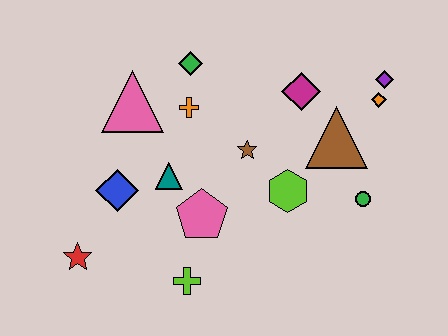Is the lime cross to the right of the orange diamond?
No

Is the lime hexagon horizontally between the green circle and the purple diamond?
No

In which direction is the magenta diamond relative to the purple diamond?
The magenta diamond is to the left of the purple diamond.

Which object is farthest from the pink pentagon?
The purple diamond is farthest from the pink pentagon.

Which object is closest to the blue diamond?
The teal triangle is closest to the blue diamond.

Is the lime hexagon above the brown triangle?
No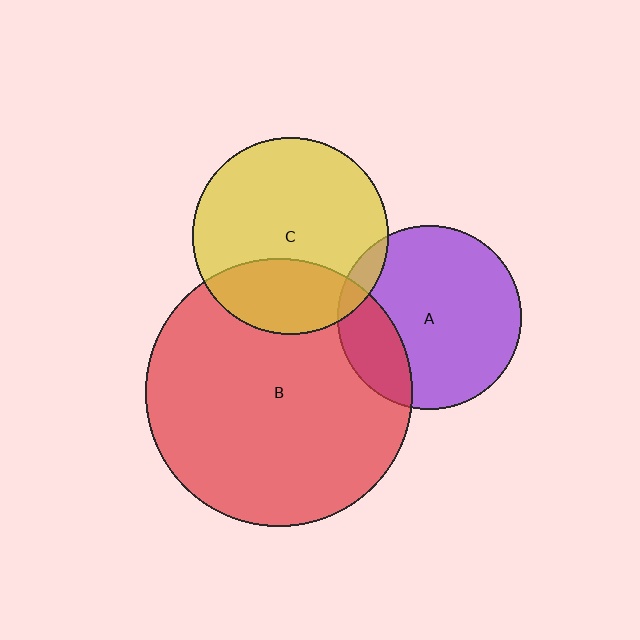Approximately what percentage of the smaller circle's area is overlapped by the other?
Approximately 10%.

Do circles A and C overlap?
Yes.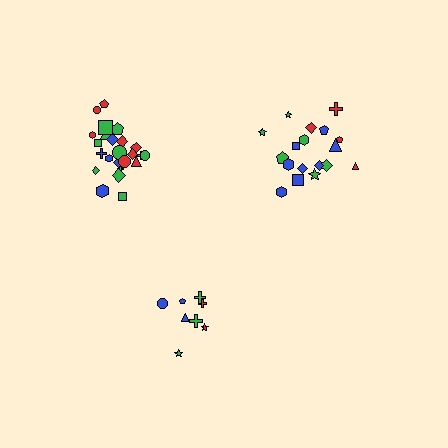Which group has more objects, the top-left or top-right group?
The top-left group.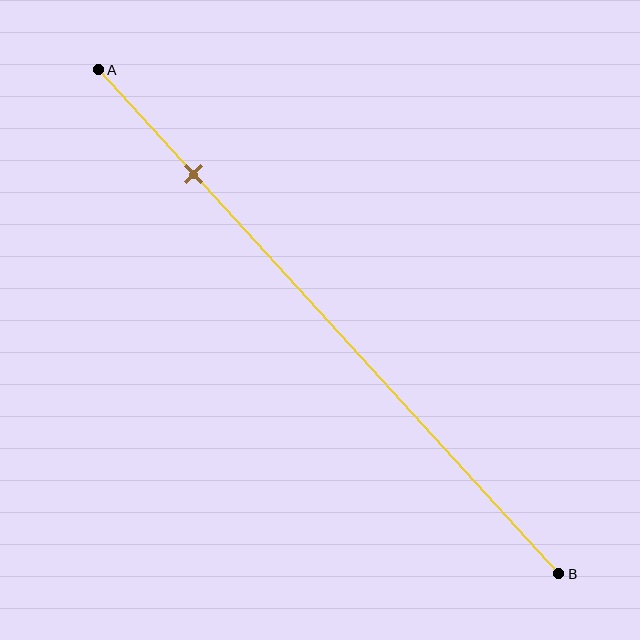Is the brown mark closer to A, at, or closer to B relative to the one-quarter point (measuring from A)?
The brown mark is closer to point A than the one-quarter point of segment AB.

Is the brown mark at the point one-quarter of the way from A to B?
No, the mark is at about 20% from A, not at the 25% one-quarter point.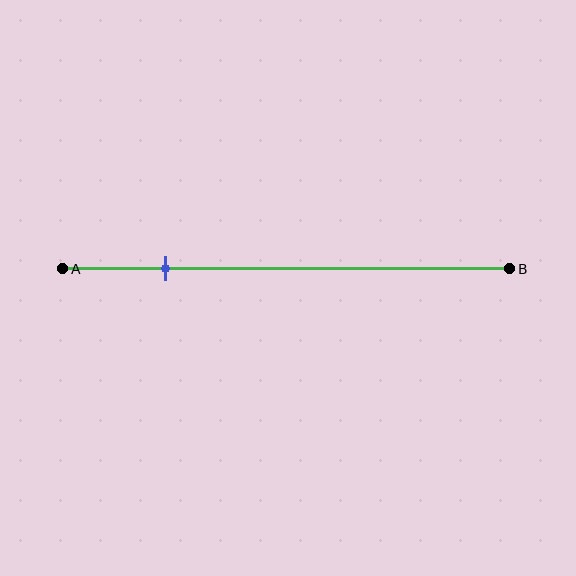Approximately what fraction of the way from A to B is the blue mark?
The blue mark is approximately 25% of the way from A to B.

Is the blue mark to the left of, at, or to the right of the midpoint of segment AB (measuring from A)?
The blue mark is to the left of the midpoint of segment AB.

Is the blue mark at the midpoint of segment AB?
No, the mark is at about 25% from A, not at the 50% midpoint.